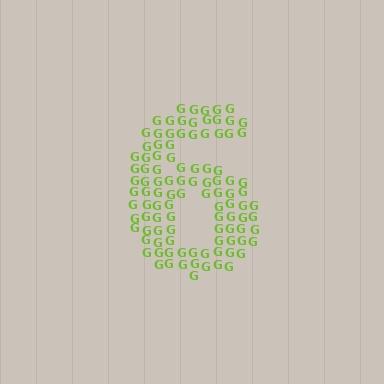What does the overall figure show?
The overall figure shows the digit 6.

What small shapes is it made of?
It is made of small letter G's.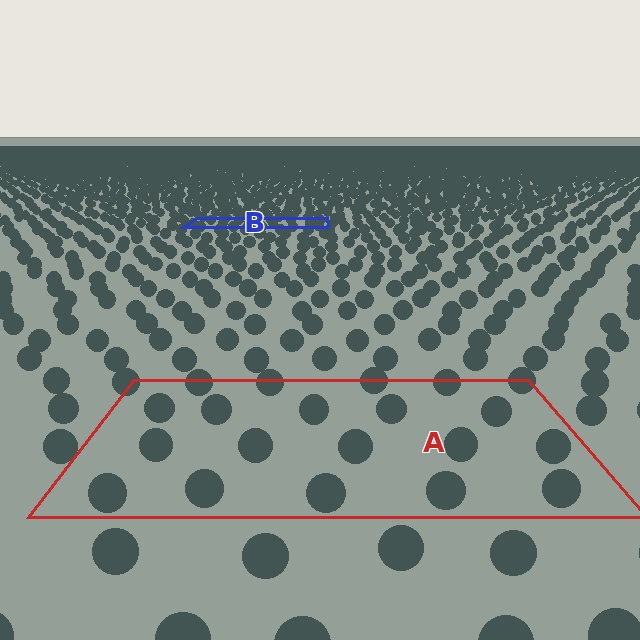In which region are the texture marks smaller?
The texture marks are smaller in region B, because it is farther away.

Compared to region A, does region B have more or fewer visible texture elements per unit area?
Region B has more texture elements per unit area — they are packed more densely because it is farther away.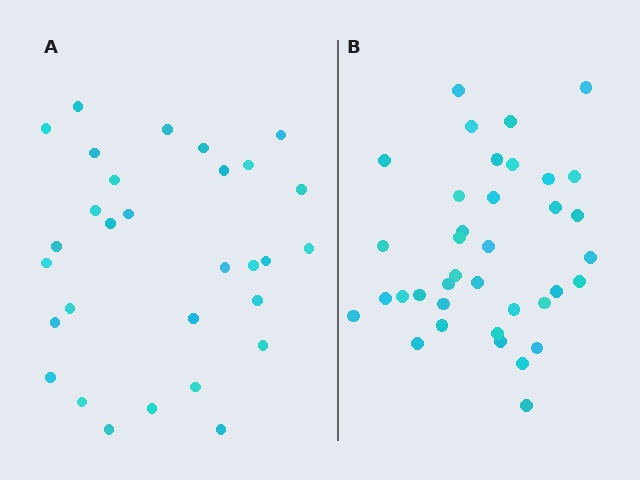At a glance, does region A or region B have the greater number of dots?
Region B (the right region) has more dots.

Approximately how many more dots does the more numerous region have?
Region B has roughly 8 or so more dots than region A.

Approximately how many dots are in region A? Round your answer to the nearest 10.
About 30 dots.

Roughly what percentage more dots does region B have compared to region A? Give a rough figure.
About 25% more.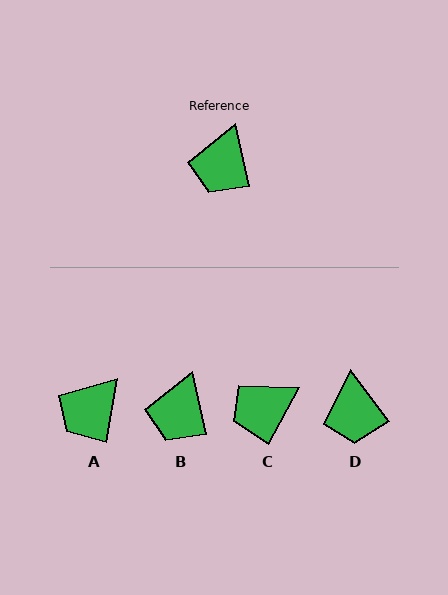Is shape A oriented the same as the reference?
No, it is off by about 22 degrees.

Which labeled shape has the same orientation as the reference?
B.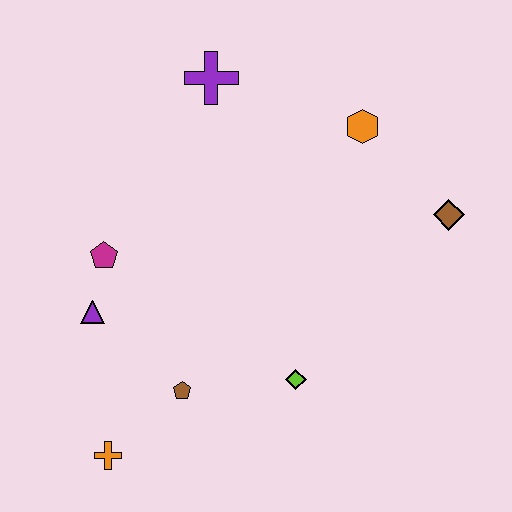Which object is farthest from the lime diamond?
The purple cross is farthest from the lime diamond.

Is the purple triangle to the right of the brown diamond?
No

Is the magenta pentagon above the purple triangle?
Yes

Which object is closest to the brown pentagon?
The orange cross is closest to the brown pentagon.